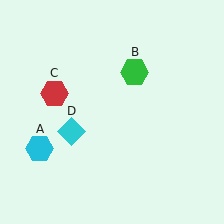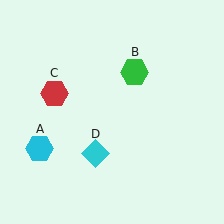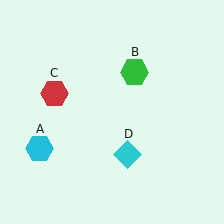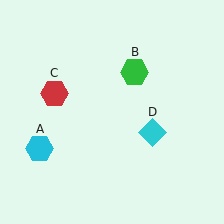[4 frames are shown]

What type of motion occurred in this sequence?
The cyan diamond (object D) rotated counterclockwise around the center of the scene.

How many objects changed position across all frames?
1 object changed position: cyan diamond (object D).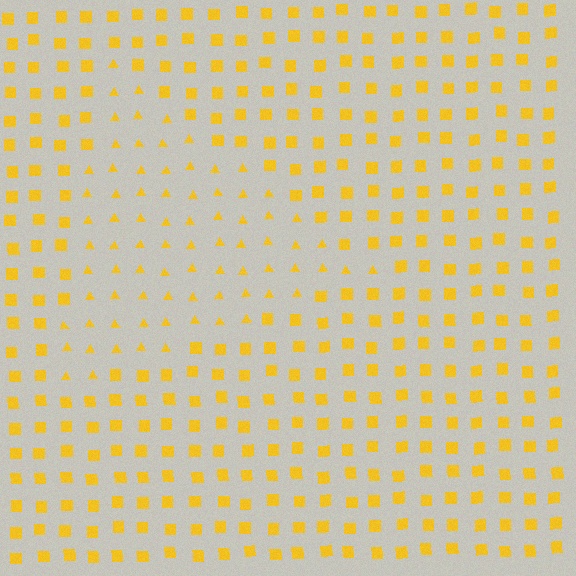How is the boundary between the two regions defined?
The boundary is defined by a change in element shape: triangles inside vs. squares outside. All elements share the same color and spacing.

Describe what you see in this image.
The image is filled with small yellow elements arranged in a uniform grid. A triangle-shaped region contains triangles, while the surrounding area contains squares. The boundary is defined purely by the change in element shape.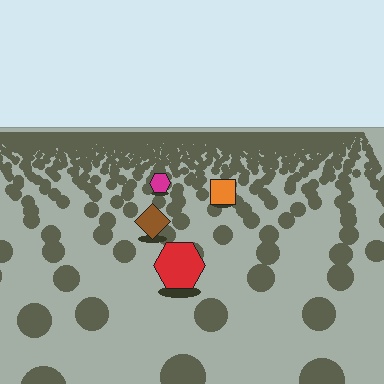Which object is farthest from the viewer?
The magenta hexagon is farthest from the viewer. It appears smaller and the ground texture around it is denser.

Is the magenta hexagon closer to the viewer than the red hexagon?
No. The red hexagon is closer — you can tell from the texture gradient: the ground texture is coarser near it.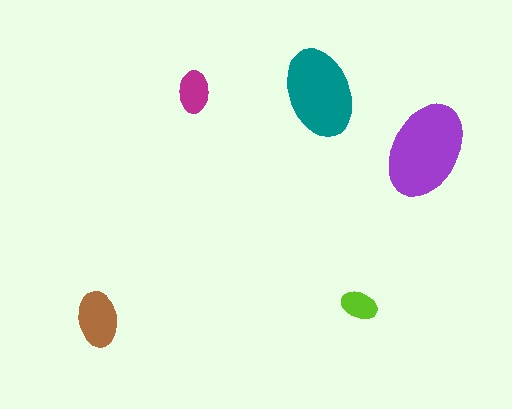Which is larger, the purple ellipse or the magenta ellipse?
The purple one.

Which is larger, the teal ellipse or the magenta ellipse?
The teal one.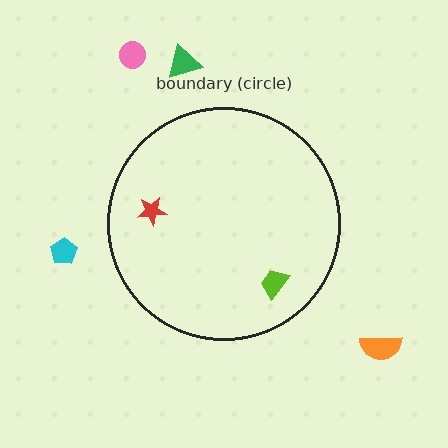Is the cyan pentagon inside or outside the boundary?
Outside.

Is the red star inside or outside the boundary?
Inside.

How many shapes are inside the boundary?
2 inside, 4 outside.